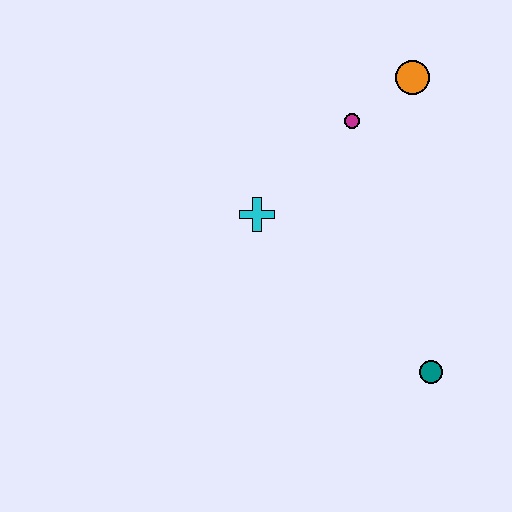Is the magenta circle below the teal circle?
No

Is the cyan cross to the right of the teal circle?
No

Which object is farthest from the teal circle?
The orange circle is farthest from the teal circle.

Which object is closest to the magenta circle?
The orange circle is closest to the magenta circle.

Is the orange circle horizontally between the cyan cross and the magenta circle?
No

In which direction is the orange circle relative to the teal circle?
The orange circle is above the teal circle.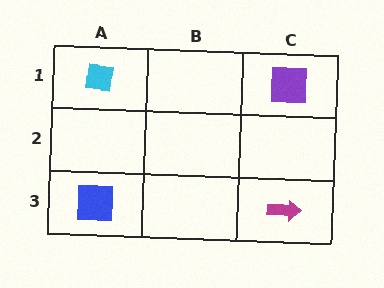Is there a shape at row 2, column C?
No, that cell is empty.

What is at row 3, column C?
A magenta arrow.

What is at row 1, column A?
A cyan square.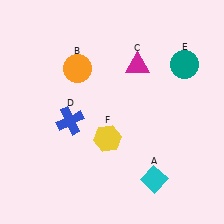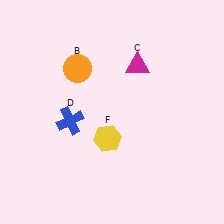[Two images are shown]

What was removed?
The teal circle (E), the cyan diamond (A) were removed in Image 2.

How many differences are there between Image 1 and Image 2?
There are 2 differences between the two images.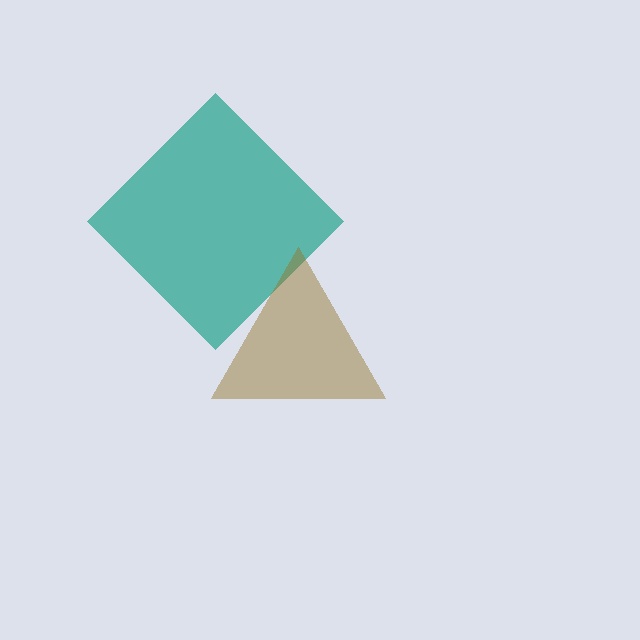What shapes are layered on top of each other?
The layered shapes are: a teal diamond, a brown triangle.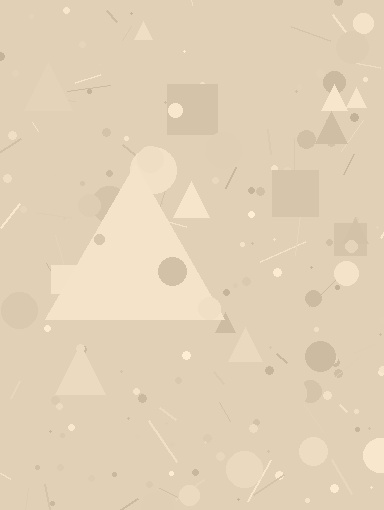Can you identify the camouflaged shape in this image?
The camouflaged shape is a triangle.